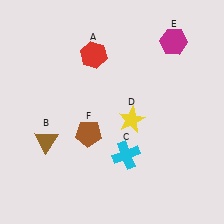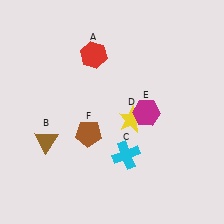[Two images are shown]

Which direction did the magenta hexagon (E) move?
The magenta hexagon (E) moved down.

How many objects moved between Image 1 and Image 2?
1 object moved between the two images.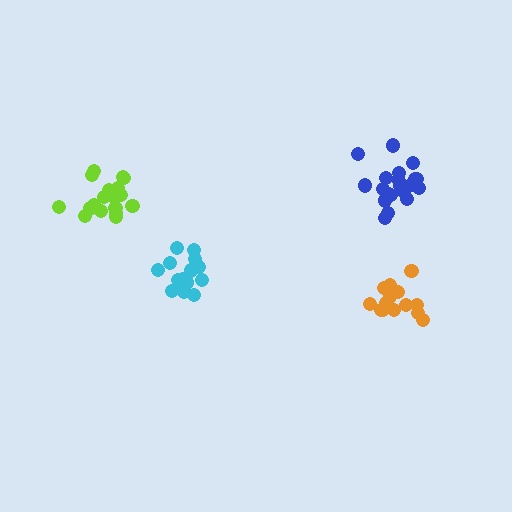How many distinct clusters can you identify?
There are 4 distinct clusters.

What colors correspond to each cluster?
The clusters are colored: orange, lime, blue, cyan.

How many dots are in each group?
Group 1: 14 dots, Group 2: 20 dots, Group 3: 20 dots, Group 4: 16 dots (70 total).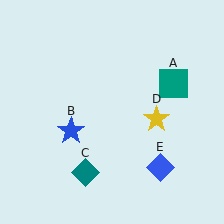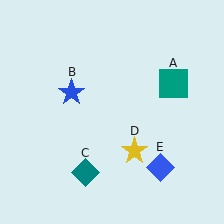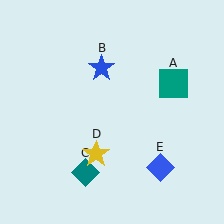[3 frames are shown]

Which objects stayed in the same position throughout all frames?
Teal square (object A) and teal diamond (object C) and blue diamond (object E) remained stationary.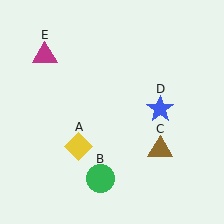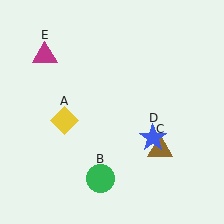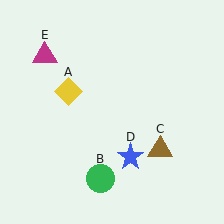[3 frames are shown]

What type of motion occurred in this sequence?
The yellow diamond (object A), blue star (object D) rotated clockwise around the center of the scene.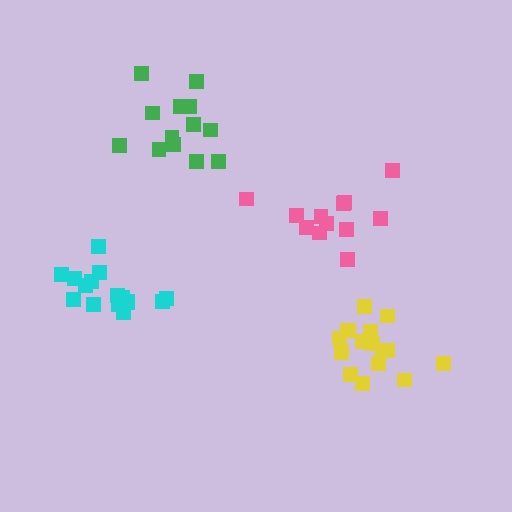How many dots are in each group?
Group 1: 16 dots, Group 2: 16 dots, Group 3: 12 dots, Group 4: 13 dots (57 total).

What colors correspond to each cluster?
The clusters are colored: yellow, cyan, pink, green.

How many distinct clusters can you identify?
There are 4 distinct clusters.